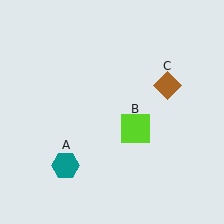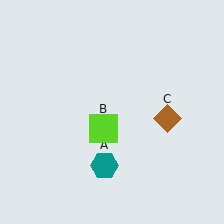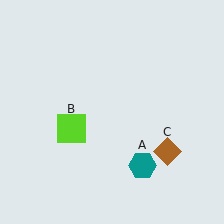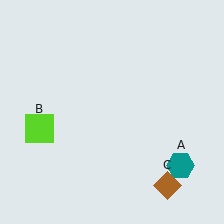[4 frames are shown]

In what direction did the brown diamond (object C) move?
The brown diamond (object C) moved down.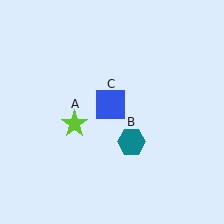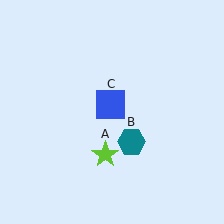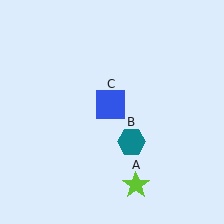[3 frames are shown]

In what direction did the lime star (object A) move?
The lime star (object A) moved down and to the right.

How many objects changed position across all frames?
1 object changed position: lime star (object A).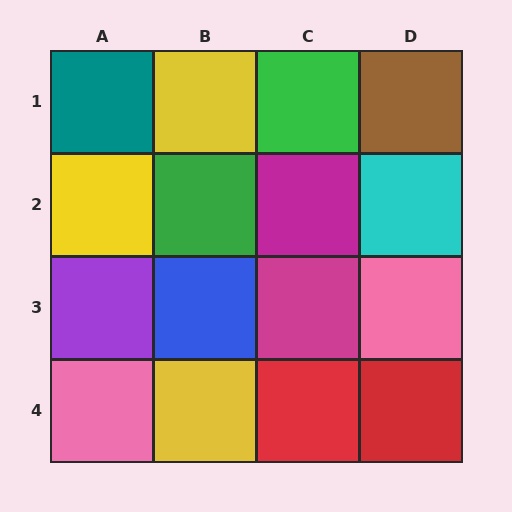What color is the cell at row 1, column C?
Green.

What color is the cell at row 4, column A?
Pink.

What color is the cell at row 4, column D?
Red.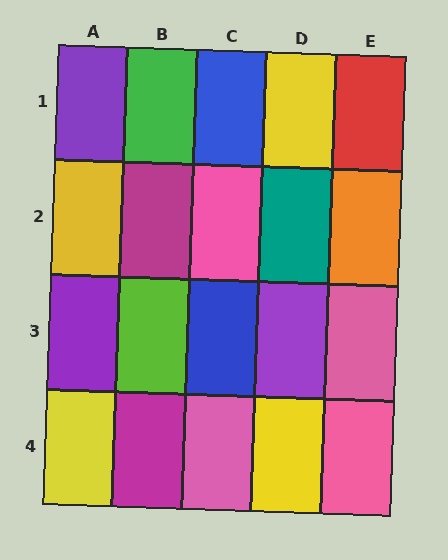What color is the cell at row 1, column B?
Green.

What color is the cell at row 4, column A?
Yellow.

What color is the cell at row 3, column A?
Purple.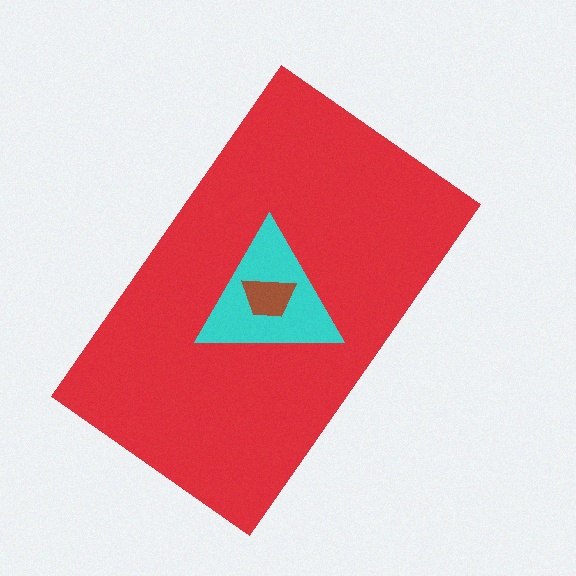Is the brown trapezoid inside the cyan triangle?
Yes.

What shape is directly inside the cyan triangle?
The brown trapezoid.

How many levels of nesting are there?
3.